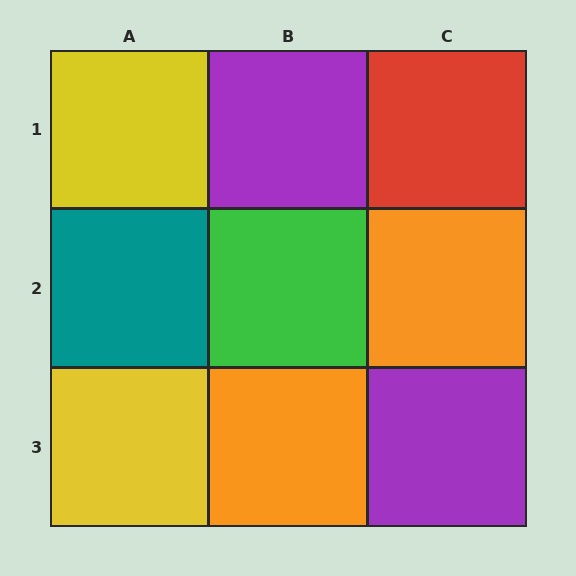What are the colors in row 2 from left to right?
Teal, green, orange.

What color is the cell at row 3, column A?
Yellow.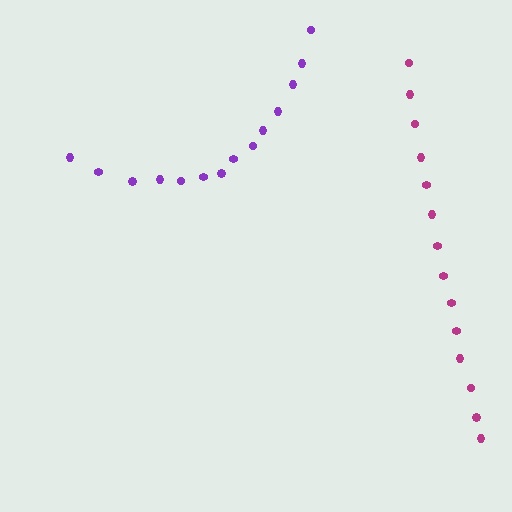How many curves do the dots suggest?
There are 2 distinct paths.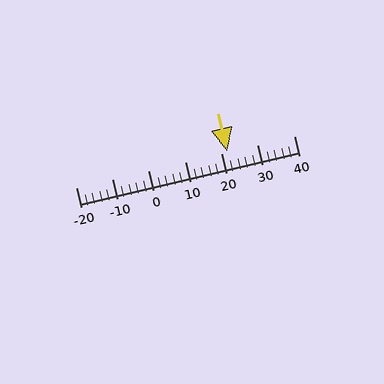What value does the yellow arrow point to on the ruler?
The yellow arrow points to approximately 22.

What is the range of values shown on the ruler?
The ruler shows values from -20 to 40.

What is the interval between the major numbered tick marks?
The major tick marks are spaced 10 units apart.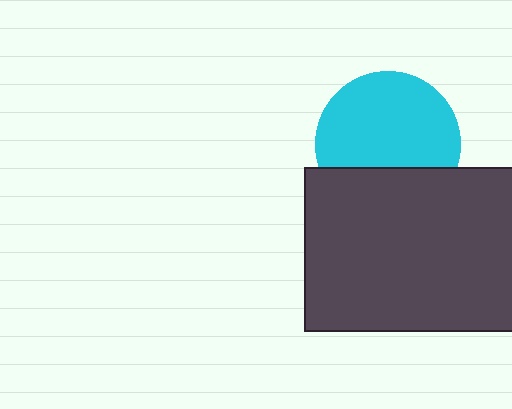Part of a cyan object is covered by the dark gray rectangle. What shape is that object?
It is a circle.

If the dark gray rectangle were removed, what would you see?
You would see the complete cyan circle.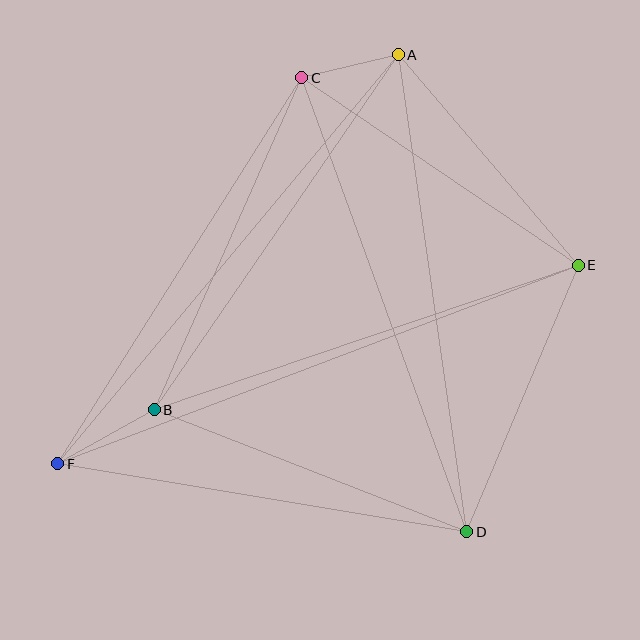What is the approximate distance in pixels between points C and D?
The distance between C and D is approximately 483 pixels.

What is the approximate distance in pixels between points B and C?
The distance between B and C is approximately 363 pixels.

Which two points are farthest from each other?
Points E and F are farthest from each other.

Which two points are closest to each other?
Points A and C are closest to each other.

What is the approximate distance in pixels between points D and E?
The distance between D and E is approximately 289 pixels.